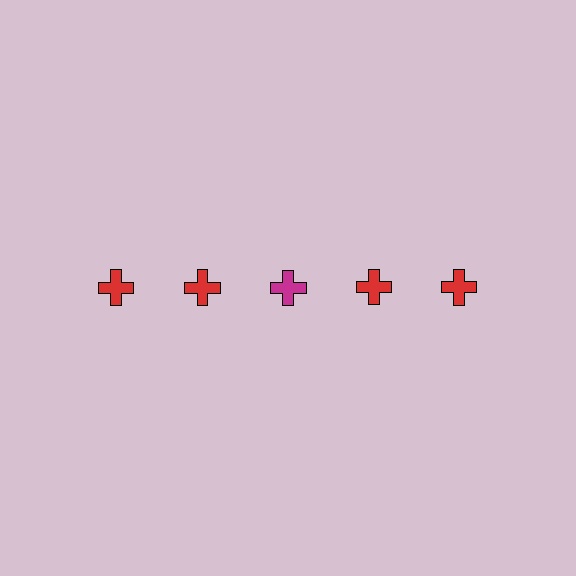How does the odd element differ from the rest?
It has a different color: magenta instead of red.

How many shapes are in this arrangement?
There are 5 shapes arranged in a grid pattern.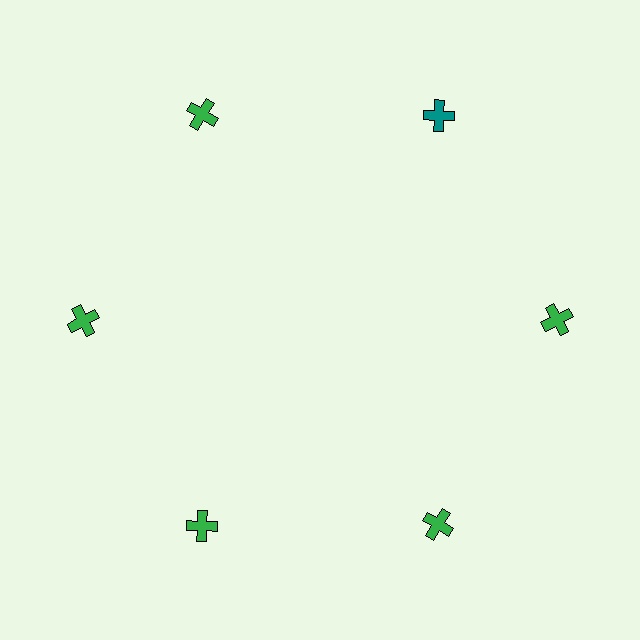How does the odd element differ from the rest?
It has a different color: teal instead of green.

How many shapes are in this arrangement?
There are 6 shapes arranged in a ring pattern.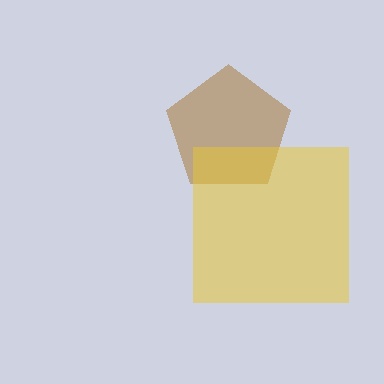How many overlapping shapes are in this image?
There are 2 overlapping shapes in the image.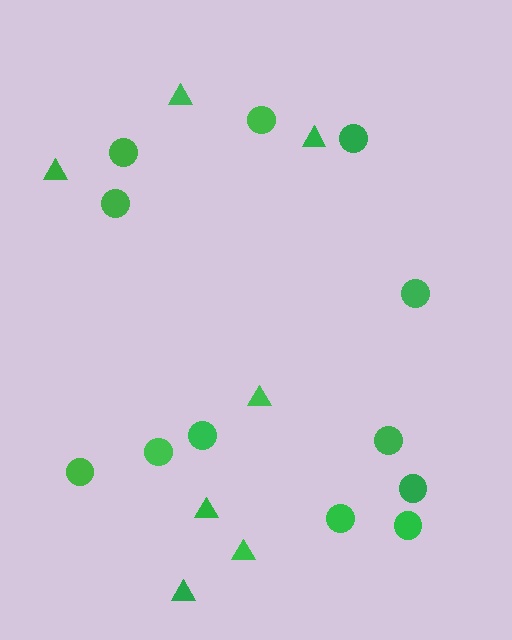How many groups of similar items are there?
There are 2 groups: one group of circles (12) and one group of triangles (7).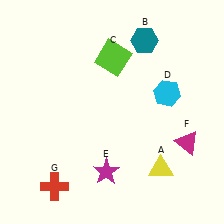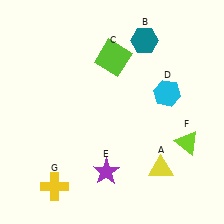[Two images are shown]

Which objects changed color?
E changed from magenta to purple. F changed from magenta to lime. G changed from red to yellow.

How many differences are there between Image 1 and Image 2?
There are 3 differences between the two images.